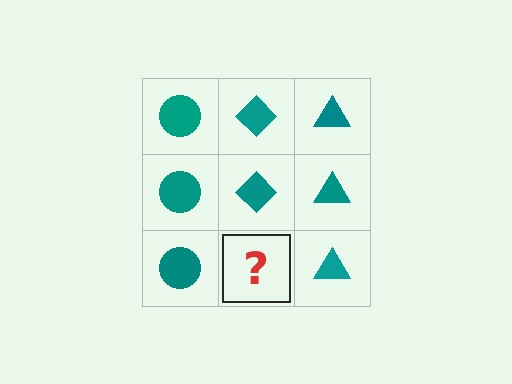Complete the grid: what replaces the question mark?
The question mark should be replaced with a teal diamond.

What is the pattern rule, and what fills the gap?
The rule is that each column has a consistent shape. The gap should be filled with a teal diamond.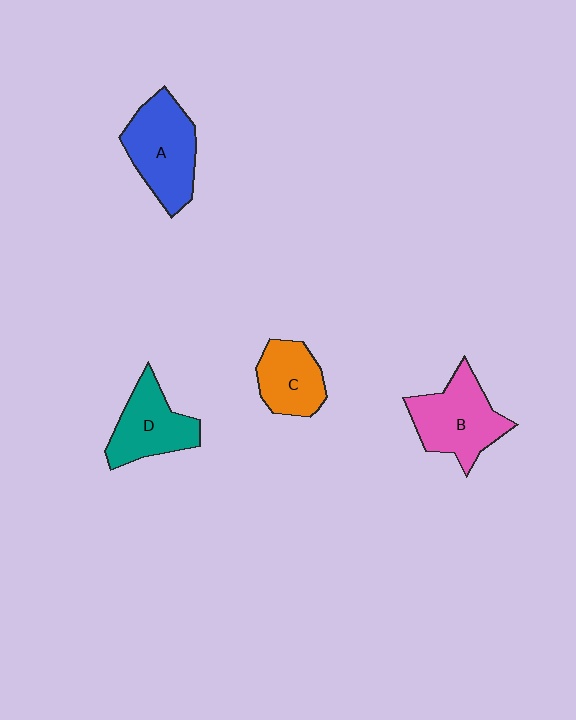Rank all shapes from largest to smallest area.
From largest to smallest: A (blue), B (pink), D (teal), C (orange).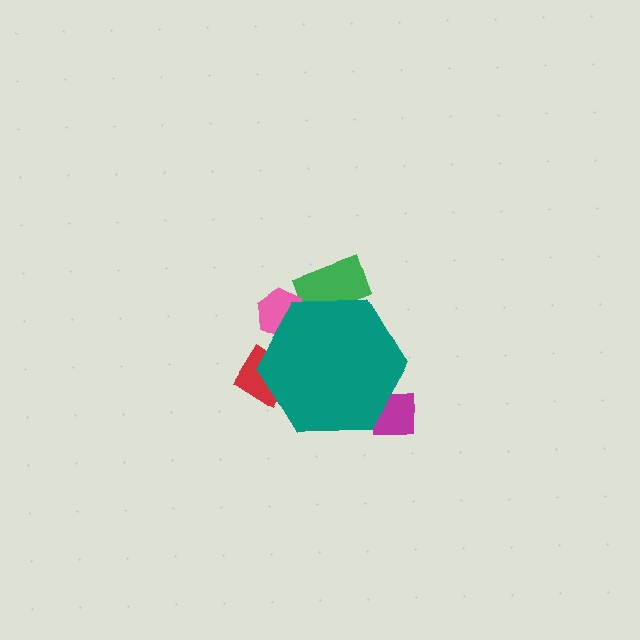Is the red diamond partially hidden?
Yes, the red diamond is partially hidden behind the teal hexagon.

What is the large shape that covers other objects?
A teal hexagon.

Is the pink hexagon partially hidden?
Yes, the pink hexagon is partially hidden behind the teal hexagon.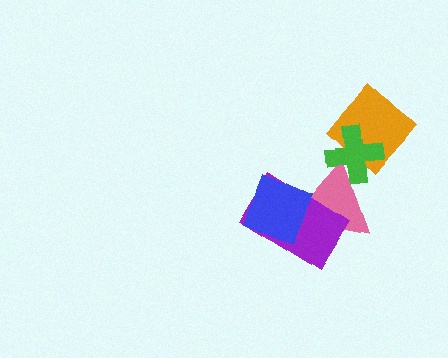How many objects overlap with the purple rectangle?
2 objects overlap with the purple rectangle.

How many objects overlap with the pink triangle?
3 objects overlap with the pink triangle.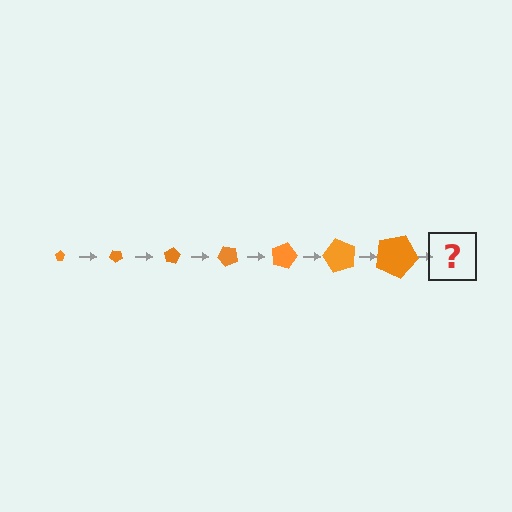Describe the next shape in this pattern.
It should be a pentagon, larger than the previous one and rotated 280 degrees from the start.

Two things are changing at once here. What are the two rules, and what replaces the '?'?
The two rules are that the pentagon grows larger each step and it rotates 40 degrees each step. The '?' should be a pentagon, larger than the previous one and rotated 280 degrees from the start.